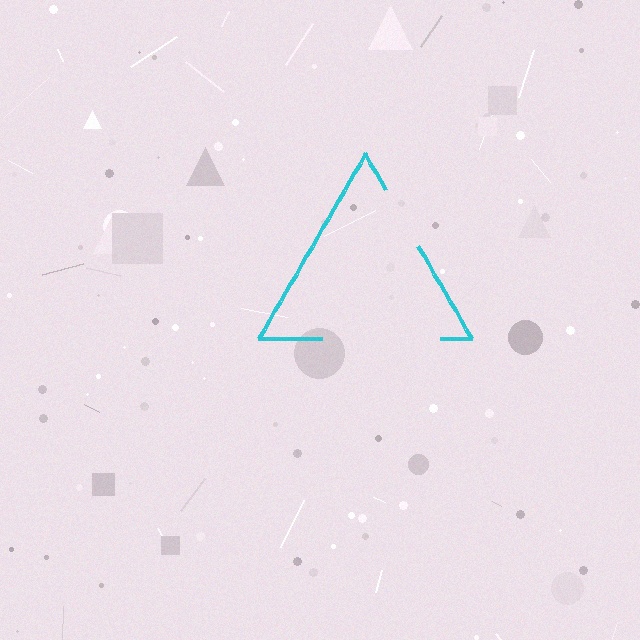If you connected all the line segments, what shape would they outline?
They would outline a triangle.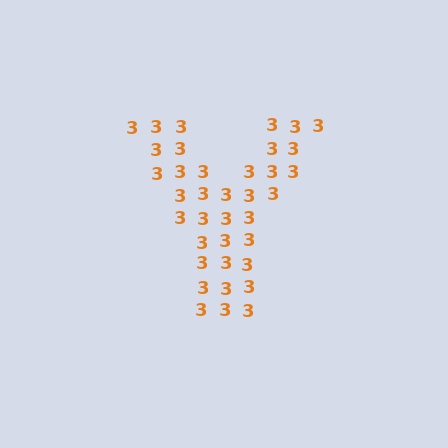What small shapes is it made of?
It is made of small digit 3's.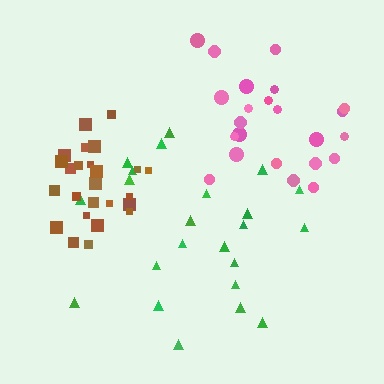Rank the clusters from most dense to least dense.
brown, green, pink.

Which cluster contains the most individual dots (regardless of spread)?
Brown (25).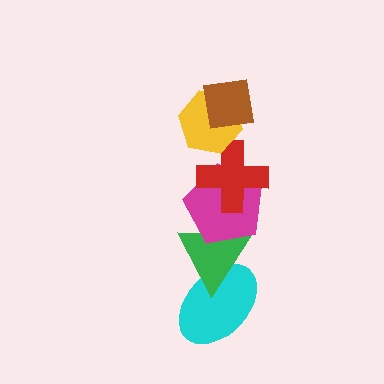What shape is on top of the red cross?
The yellow hexagon is on top of the red cross.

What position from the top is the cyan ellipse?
The cyan ellipse is 6th from the top.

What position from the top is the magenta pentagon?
The magenta pentagon is 4th from the top.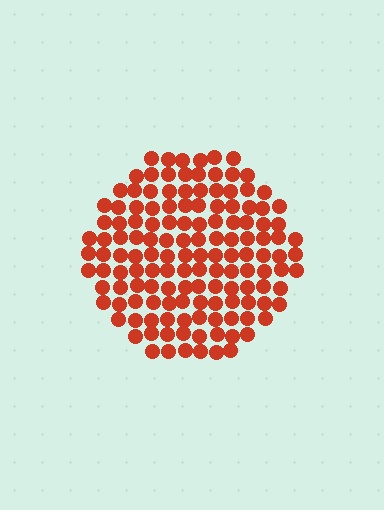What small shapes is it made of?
It is made of small circles.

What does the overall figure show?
The overall figure shows a circle.